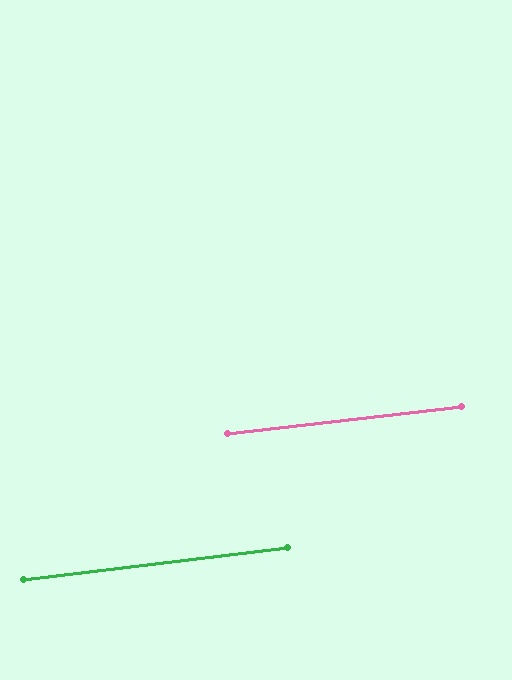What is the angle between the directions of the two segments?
Approximately 0 degrees.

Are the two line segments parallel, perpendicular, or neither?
Parallel — their directions differ by only 0.3°.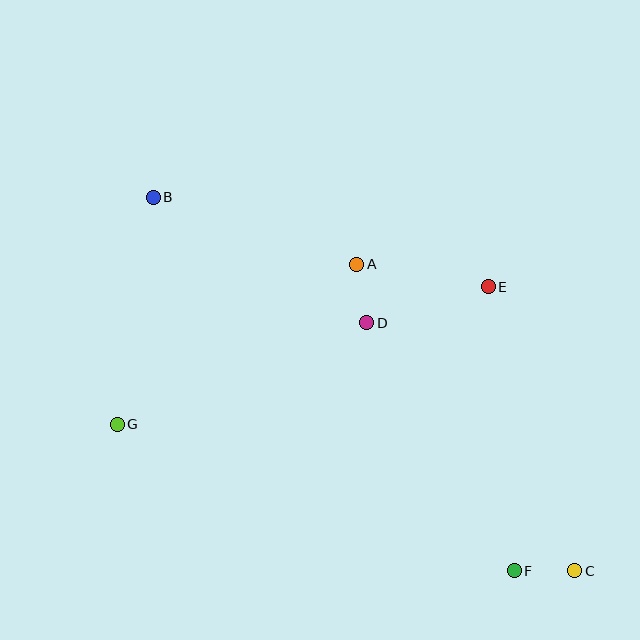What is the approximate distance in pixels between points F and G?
The distance between F and G is approximately 423 pixels.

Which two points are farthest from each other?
Points B and C are farthest from each other.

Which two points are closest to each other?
Points A and D are closest to each other.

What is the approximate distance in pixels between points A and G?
The distance between A and G is approximately 288 pixels.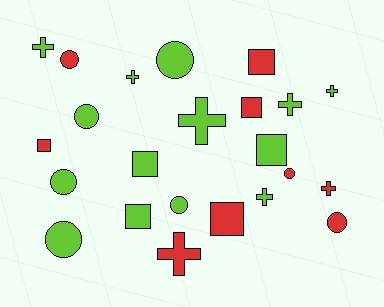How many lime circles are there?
There are 5 lime circles.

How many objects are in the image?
There are 23 objects.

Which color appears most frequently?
Lime, with 14 objects.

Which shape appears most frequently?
Cross, with 8 objects.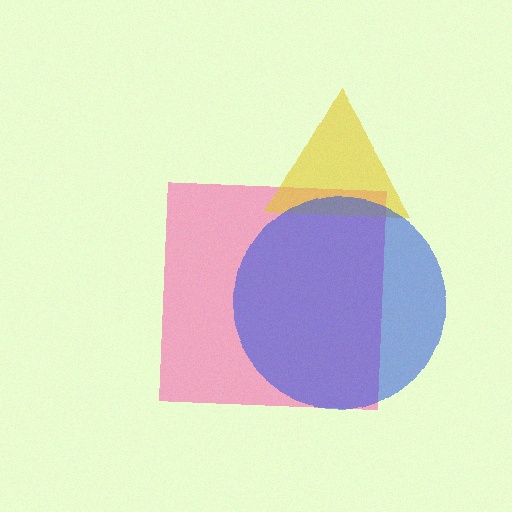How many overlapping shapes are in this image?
There are 3 overlapping shapes in the image.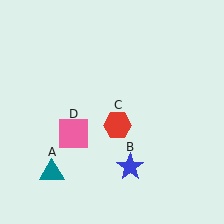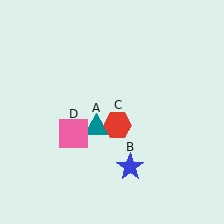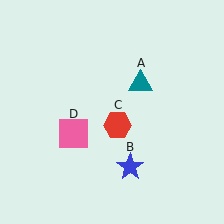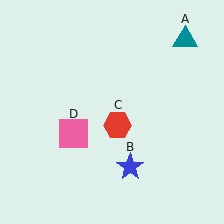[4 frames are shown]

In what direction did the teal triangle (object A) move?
The teal triangle (object A) moved up and to the right.